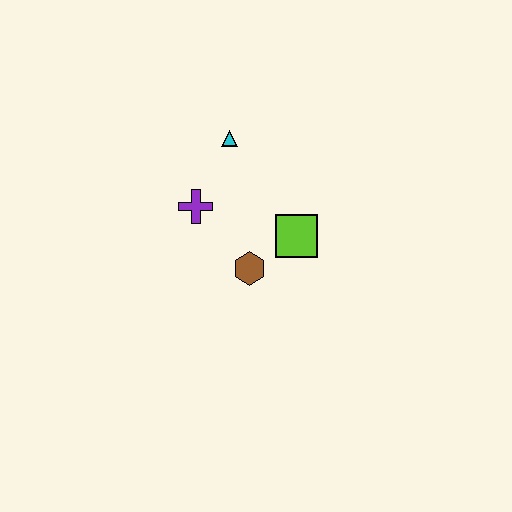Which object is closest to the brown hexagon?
The lime square is closest to the brown hexagon.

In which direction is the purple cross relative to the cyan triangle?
The purple cross is below the cyan triangle.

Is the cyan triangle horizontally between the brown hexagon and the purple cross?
Yes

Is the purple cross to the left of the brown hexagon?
Yes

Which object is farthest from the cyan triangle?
The brown hexagon is farthest from the cyan triangle.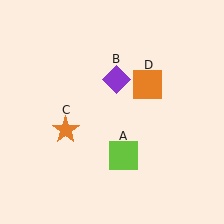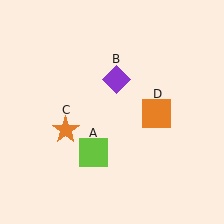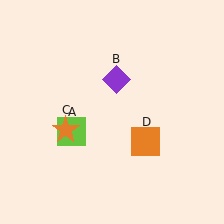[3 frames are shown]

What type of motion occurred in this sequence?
The lime square (object A), orange square (object D) rotated clockwise around the center of the scene.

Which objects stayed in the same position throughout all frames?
Purple diamond (object B) and orange star (object C) remained stationary.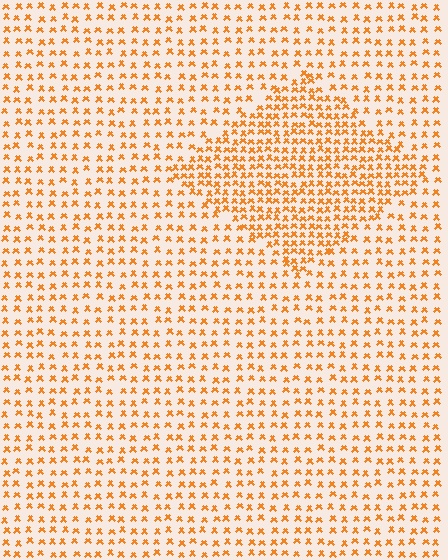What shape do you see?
I see a diamond.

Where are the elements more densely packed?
The elements are more densely packed inside the diamond boundary.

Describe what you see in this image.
The image contains small orange elements arranged at two different densities. A diamond-shaped region is visible where the elements are more densely packed than the surrounding area.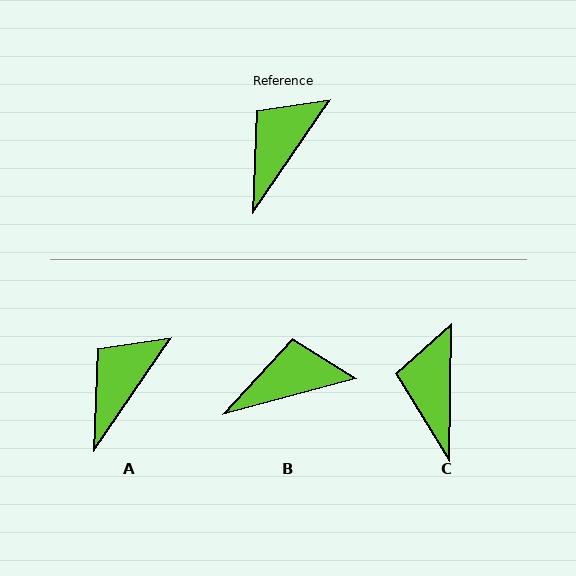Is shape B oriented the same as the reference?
No, it is off by about 41 degrees.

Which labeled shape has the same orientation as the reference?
A.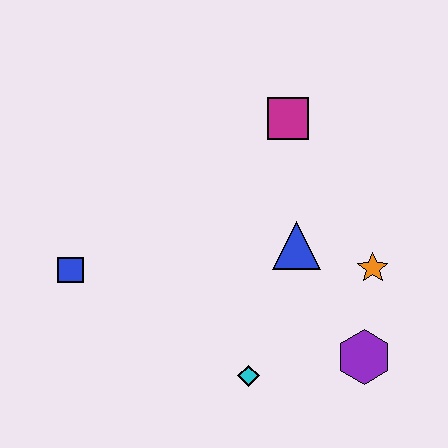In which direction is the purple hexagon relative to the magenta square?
The purple hexagon is below the magenta square.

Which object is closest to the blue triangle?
The orange star is closest to the blue triangle.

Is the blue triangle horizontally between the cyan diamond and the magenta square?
No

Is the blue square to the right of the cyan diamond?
No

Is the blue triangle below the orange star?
No